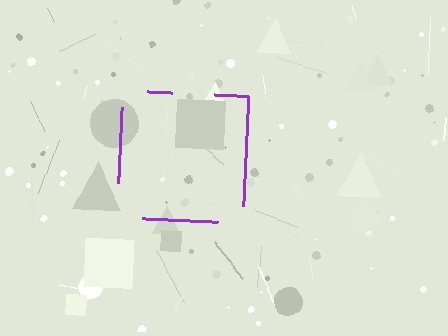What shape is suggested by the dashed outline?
The dashed outline suggests a square.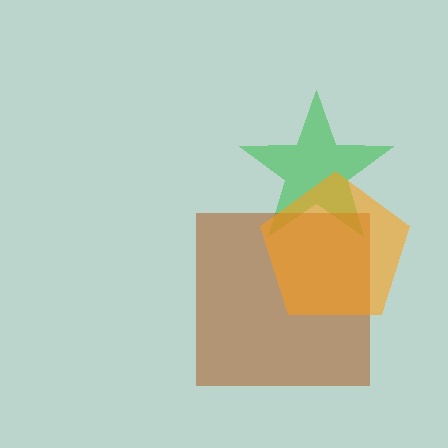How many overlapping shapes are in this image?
There are 3 overlapping shapes in the image.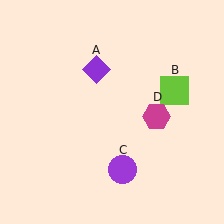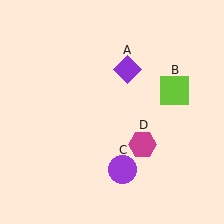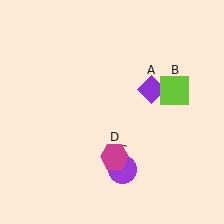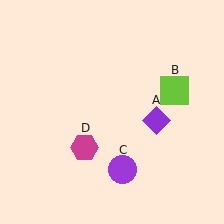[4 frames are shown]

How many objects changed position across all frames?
2 objects changed position: purple diamond (object A), magenta hexagon (object D).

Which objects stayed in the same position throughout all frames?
Lime square (object B) and purple circle (object C) remained stationary.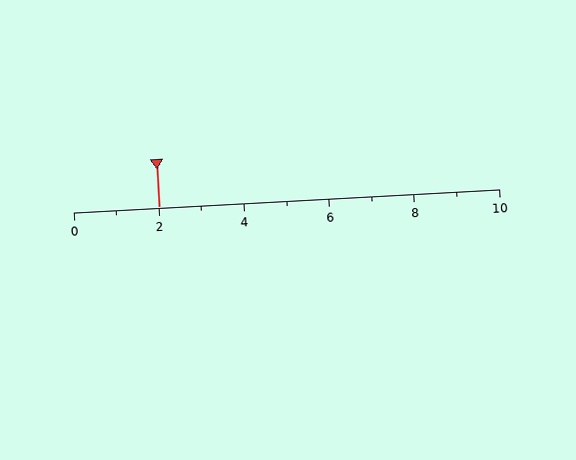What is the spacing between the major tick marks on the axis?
The major ticks are spaced 2 apart.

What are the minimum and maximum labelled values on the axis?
The axis runs from 0 to 10.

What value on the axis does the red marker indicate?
The marker indicates approximately 2.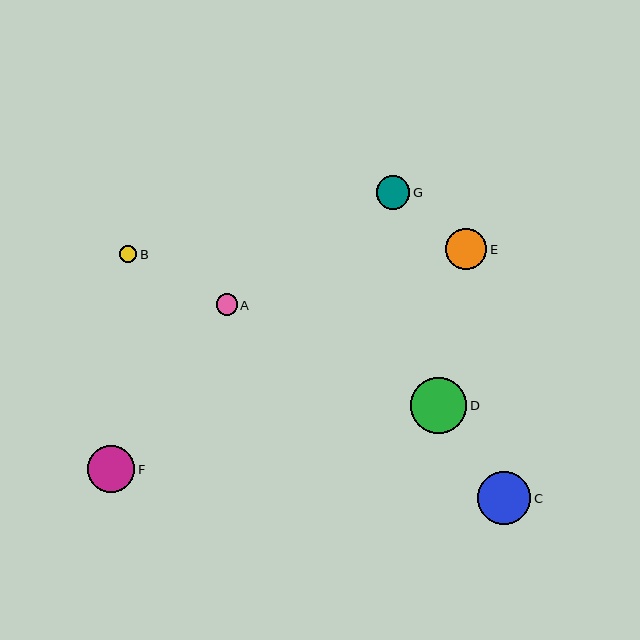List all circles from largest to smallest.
From largest to smallest: D, C, F, E, G, A, B.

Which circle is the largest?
Circle D is the largest with a size of approximately 56 pixels.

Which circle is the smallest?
Circle B is the smallest with a size of approximately 17 pixels.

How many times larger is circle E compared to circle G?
Circle E is approximately 1.2 times the size of circle G.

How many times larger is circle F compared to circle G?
Circle F is approximately 1.4 times the size of circle G.